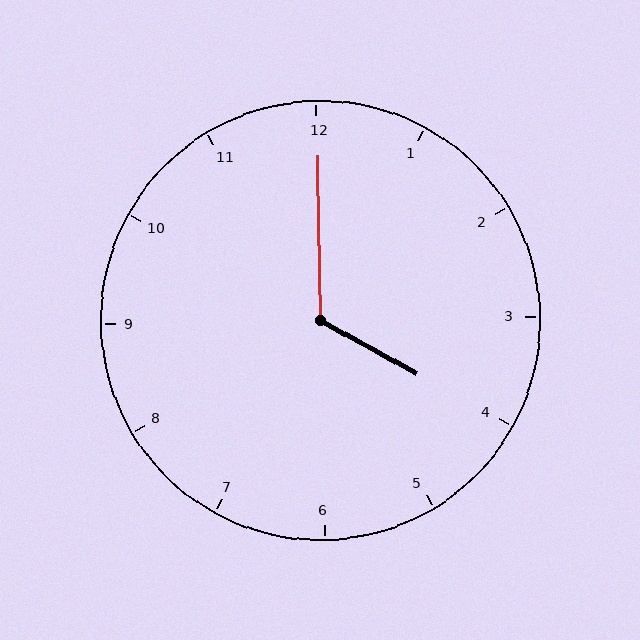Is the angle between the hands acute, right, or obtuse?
It is obtuse.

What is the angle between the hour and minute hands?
Approximately 120 degrees.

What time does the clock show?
4:00.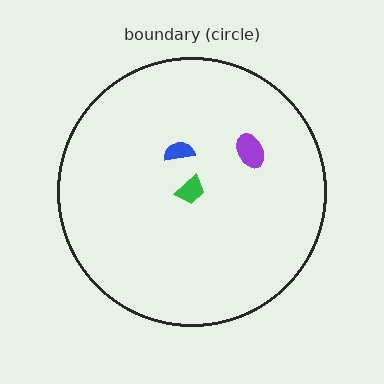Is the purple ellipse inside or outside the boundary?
Inside.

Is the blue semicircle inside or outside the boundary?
Inside.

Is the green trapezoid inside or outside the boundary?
Inside.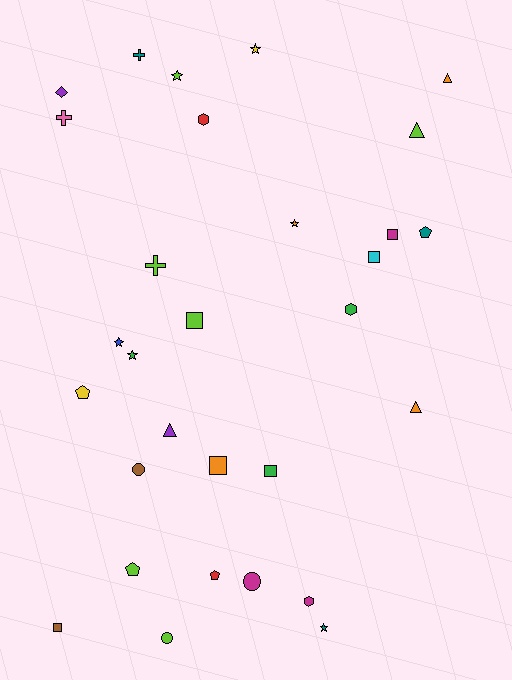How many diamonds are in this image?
There is 1 diamond.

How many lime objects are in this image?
There are 6 lime objects.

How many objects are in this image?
There are 30 objects.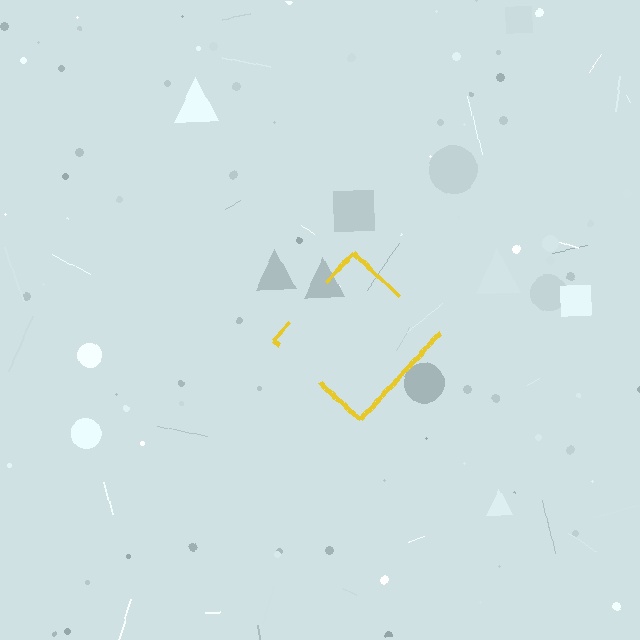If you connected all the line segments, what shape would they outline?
They would outline a diamond.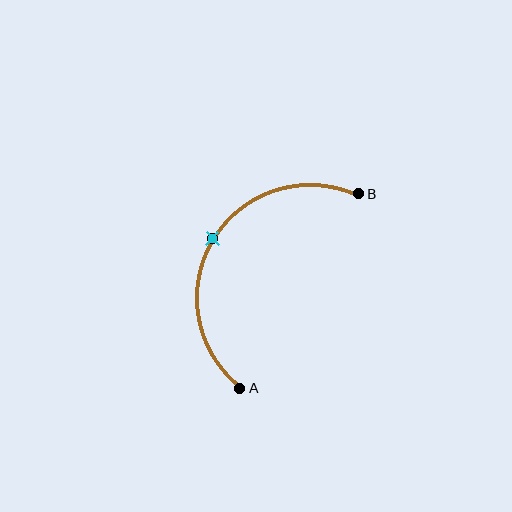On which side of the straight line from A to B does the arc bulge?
The arc bulges to the left of the straight line connecting A and B.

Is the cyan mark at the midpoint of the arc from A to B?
Yes. The cyan mark lies on the arc at equal arc-length from both A and B — it is the arc midpoint.